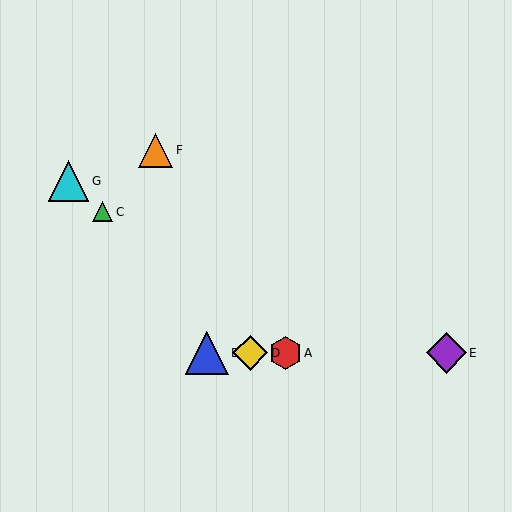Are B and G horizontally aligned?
No, B is at y≈353 and G is at y≈181.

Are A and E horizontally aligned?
Yes, both are at y≈353.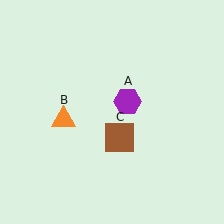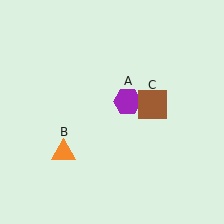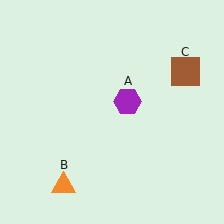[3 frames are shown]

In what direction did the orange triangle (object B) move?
The orange triangle (object B) moved down.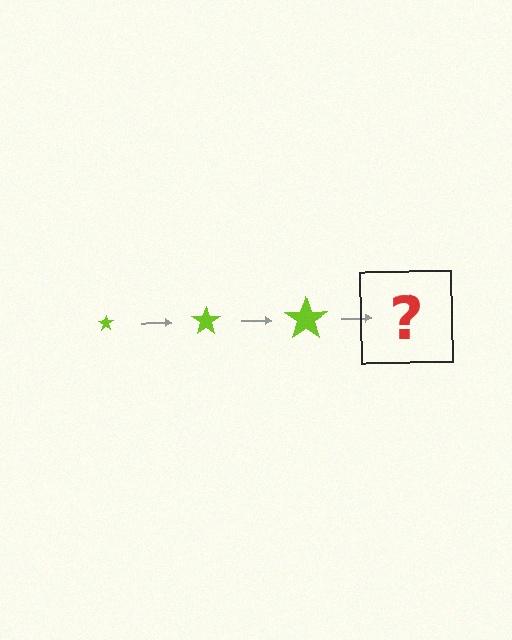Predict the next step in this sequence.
The next step is a lime star, larger than the previous one.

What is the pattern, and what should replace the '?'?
The pattern is that the star gets progressively larger each step. The '?' should be a lime star, larger than the previous one.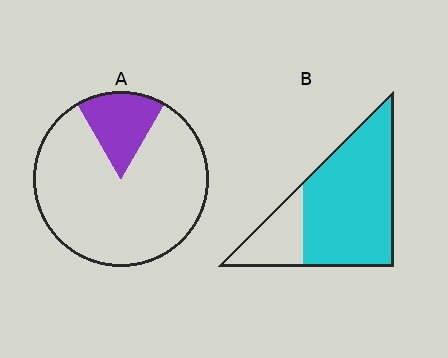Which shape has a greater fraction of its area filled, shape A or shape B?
Shape B.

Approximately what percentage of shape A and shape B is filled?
A is approximately 15% and B is approximately 75%.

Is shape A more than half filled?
No.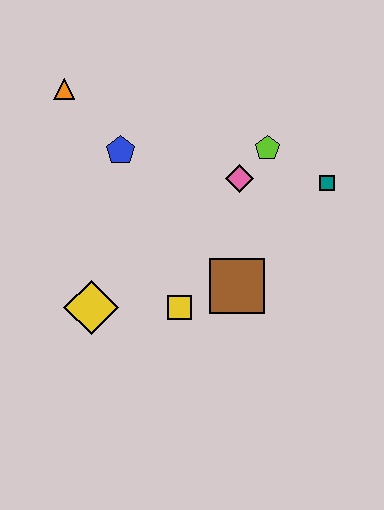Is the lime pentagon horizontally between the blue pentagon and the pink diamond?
No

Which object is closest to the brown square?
The yellow square is closest to the brown square.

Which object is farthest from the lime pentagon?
The yellow diamond is farthest from the lime pentagon.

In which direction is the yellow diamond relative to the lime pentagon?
The yellow diamond is to the left of the lime pentagon.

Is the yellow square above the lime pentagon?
No